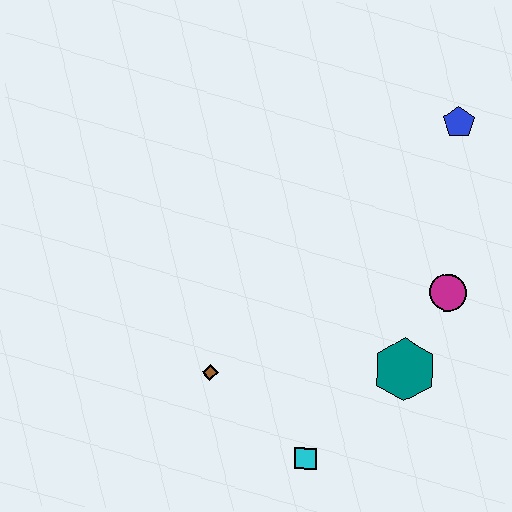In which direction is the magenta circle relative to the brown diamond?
The magenta circle is to the right of the brown diamond.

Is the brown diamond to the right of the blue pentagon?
No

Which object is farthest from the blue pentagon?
The cyan square is farthest from the blue pentagon.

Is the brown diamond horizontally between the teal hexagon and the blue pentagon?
No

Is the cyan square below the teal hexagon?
Yes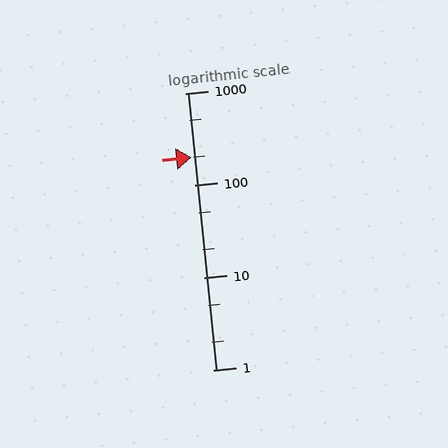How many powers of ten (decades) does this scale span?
The scale spans 3 decades, from 1 to 1000.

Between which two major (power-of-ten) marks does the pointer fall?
The pointer is between 100 and 1000.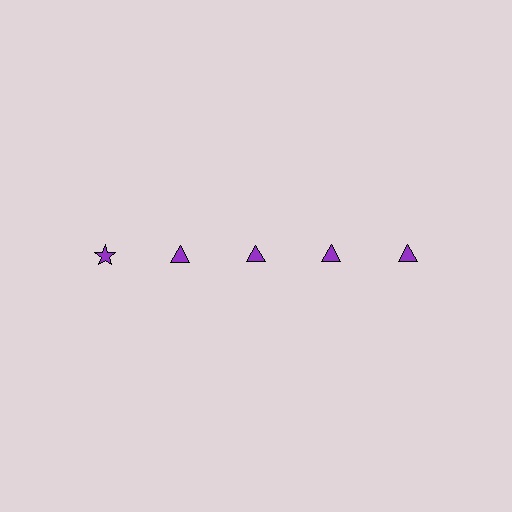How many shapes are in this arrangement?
There are 5 shapes arranged in a grid pattern.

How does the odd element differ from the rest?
It has a different shape: star instead of triangle.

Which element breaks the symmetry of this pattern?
The purple star in the top row, leftmost column breaks the symmetry. All other shapes are purple triangles.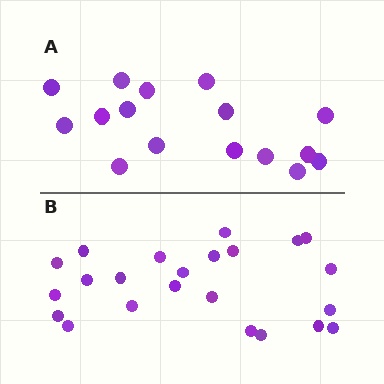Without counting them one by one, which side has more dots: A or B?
Region B (the bottom region) has more dots.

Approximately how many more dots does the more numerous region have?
Region B has roughly 8 or so more dots than region A.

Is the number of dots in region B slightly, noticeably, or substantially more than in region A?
Region B has noticeably more, but not dramatically so. The ratio is roughly 1.4 to 1.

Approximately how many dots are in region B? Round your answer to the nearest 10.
About 20 dots. (The exact count is 23, which rounds to 20.)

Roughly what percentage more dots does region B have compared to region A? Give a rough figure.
About 45% more.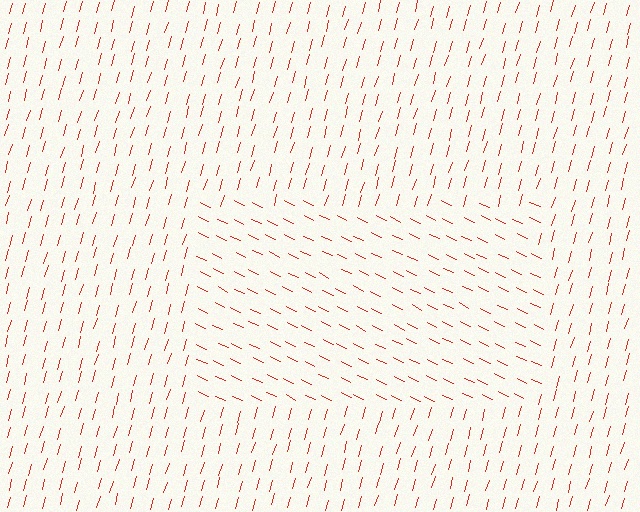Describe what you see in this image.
The image is filled with small red line segments. A rectangle region in the image has lines oriented differently from the surrounding lines, creating a visible texture boundary.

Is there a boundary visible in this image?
Yes, there is a texture boundary formed by a change in line orientation.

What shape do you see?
I see a rectangle.